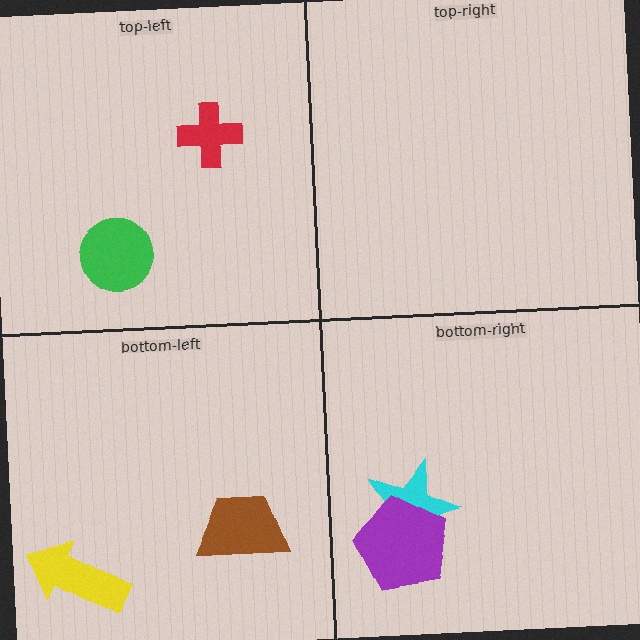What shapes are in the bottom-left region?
The brown trapezoid, the yellow arrow.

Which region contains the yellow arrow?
The bottom-left region.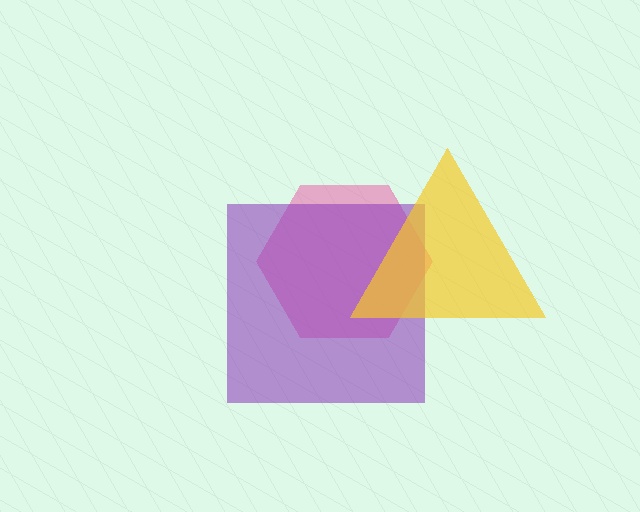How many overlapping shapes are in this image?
There are 3 overlapping shapes in the image.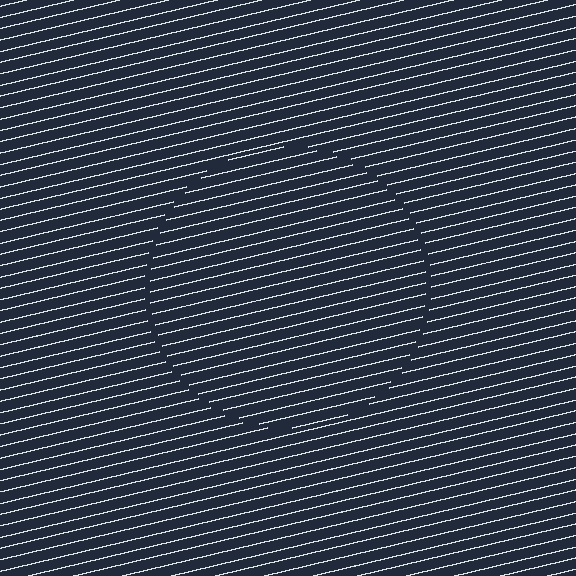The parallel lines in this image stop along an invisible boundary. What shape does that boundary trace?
An illusory circle. The interior of the shape contains the same grating, shifted by half a period — the contour is defined by the phase discontinuity where line-ends from the inner and outer gratings abut.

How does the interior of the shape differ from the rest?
The interior of the shape contains the same grating, shifted by half a period — the contour is defined by the phase discontinuity where line-ends from the inner and outer gratings abut.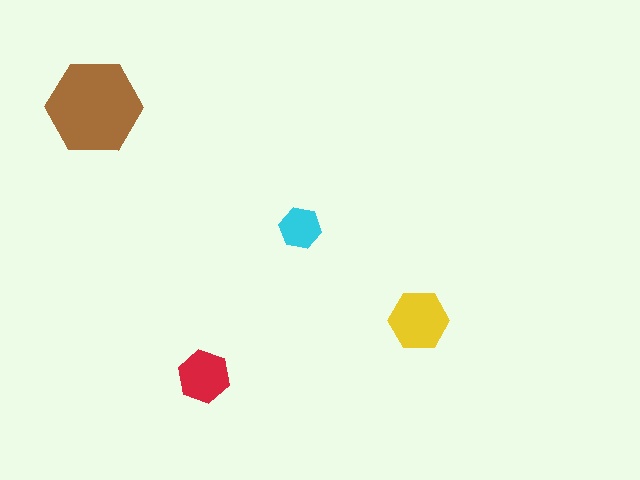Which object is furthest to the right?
The yellow hexagon is rightmost.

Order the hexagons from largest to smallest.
the brown one, the yellow one, the red one, the cyan one.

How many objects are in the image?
There are 4 objects in the image.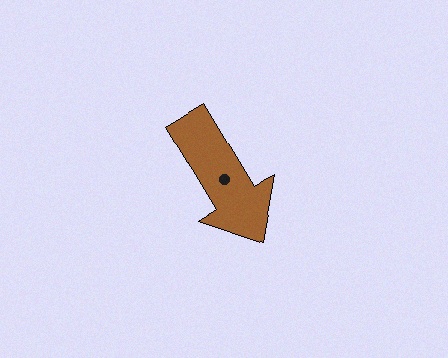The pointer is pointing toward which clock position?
Roughly 5 o'clock.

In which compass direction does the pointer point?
Southeast.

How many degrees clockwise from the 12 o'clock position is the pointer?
Approximately 149 degrees.